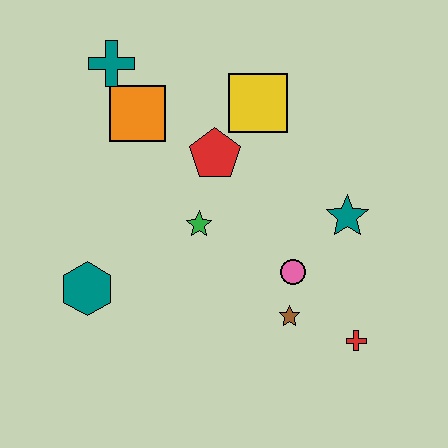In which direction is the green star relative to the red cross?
The green star is to the left of the red cross.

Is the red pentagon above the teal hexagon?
Yes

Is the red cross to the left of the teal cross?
No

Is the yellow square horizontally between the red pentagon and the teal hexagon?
No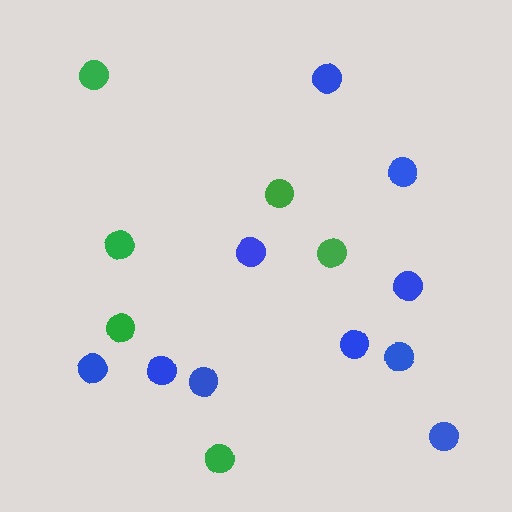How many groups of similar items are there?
There are 2 groups: one group of green circles (6) and one group of blue circles (10).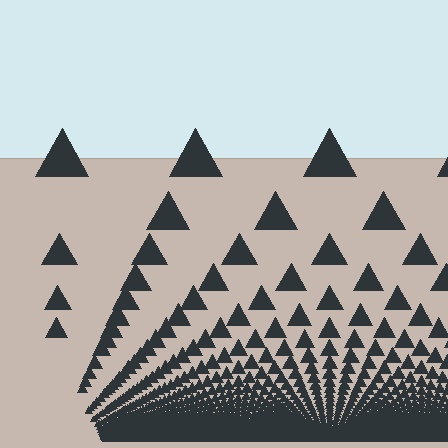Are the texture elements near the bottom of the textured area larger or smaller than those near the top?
Smaller. The gradient is inverted — elements near the bottom are smaller and denser.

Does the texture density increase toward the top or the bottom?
Density increases toward the bottom.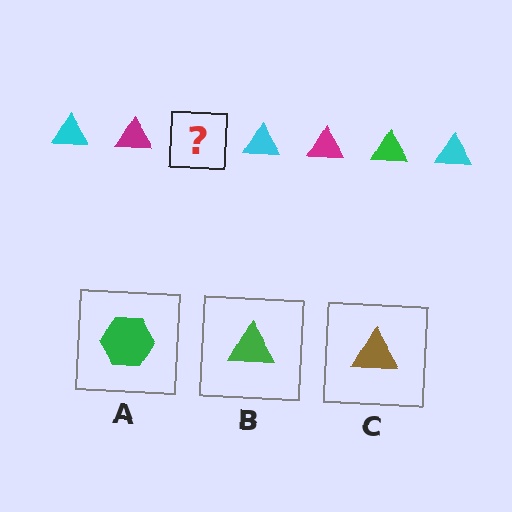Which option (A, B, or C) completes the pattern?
B.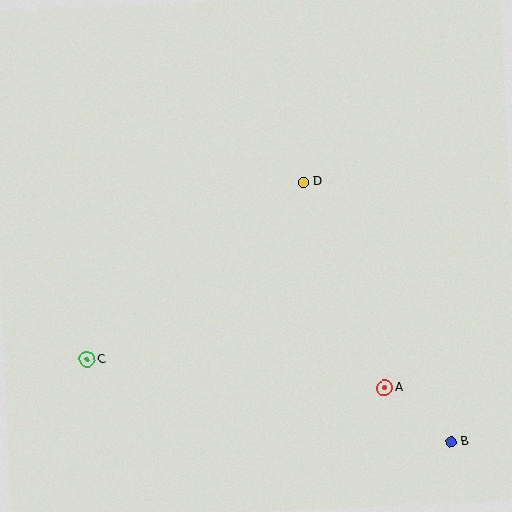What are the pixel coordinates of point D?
Point D is at (303, 182).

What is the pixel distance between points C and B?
The distance between C and B is 373 pixels.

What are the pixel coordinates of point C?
Point C is at (87, 359).